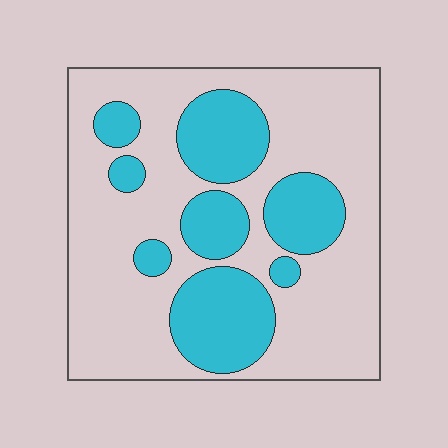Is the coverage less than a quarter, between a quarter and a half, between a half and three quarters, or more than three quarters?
Between a quarter and a half.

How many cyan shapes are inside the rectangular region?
8.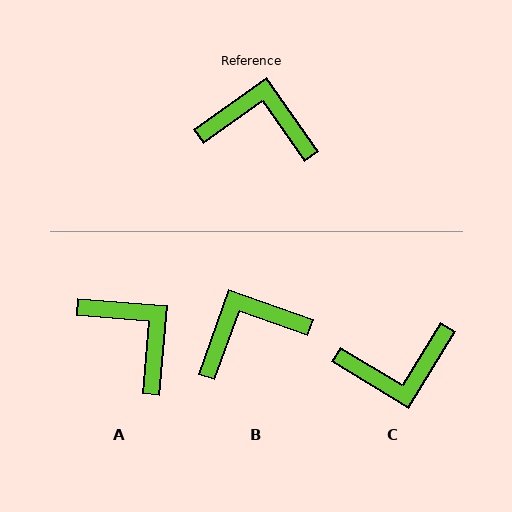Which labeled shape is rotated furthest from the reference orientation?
C, about 157 degrees away.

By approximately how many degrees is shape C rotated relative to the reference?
Approximately 157 degrees clockwise.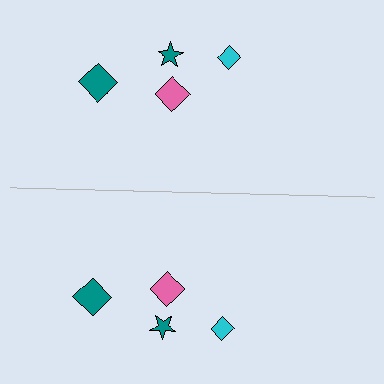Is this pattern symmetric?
Yes, this pattern has bilateral (reflection) symmetry.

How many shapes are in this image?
There are 8 shapes in this image.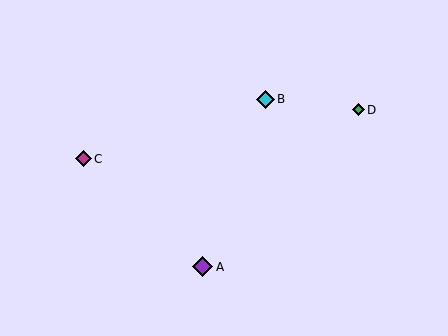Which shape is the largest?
The purple diamond (labeled A) is the largest.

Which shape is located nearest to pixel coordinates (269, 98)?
The cyan diamond (labeled B) at (265, 99) is nearest to that location.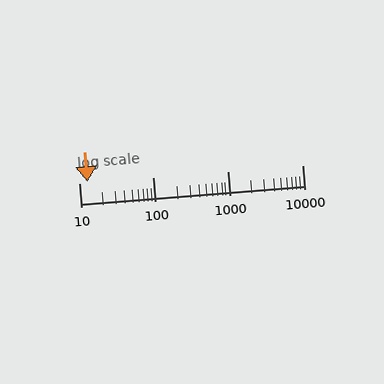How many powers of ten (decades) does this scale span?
The scale spans 3 decades, from 10 to 10000.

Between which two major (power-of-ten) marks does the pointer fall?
The pointer is between 10 and 100.